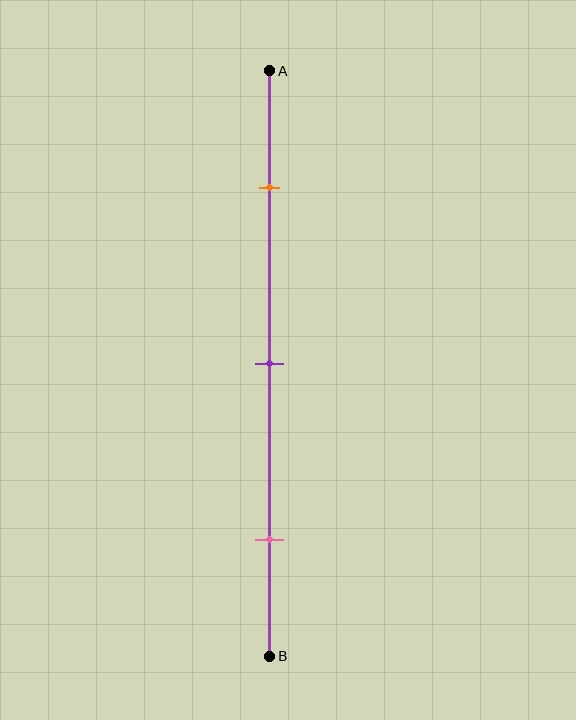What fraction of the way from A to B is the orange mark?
The orange mark is approximately 20% (0.2) of the way from A to B.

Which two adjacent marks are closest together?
The orange and purple marks are the closest adjacent pair.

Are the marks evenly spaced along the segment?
Yes, the marks are approximately evenly spaced.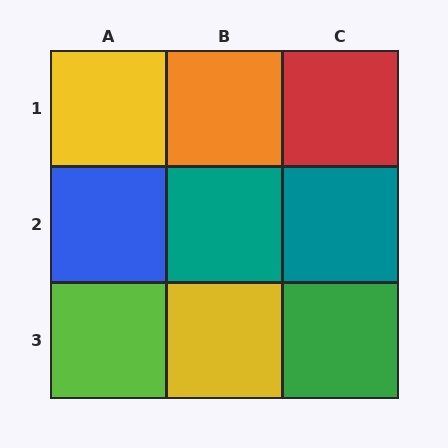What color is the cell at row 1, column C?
Red.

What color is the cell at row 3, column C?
Green.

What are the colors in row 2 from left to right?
Blue, teal, teal.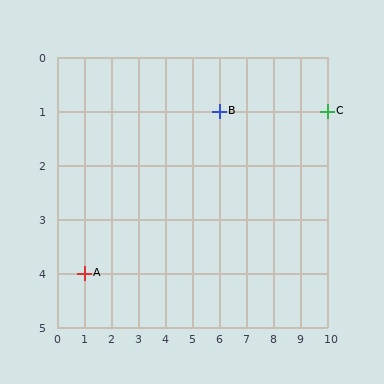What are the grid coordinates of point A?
Point A is at grid coordinates (1, 4).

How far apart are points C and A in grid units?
Points C and A are 9 columns and 3 rows apart (about 9.5 grid units diagonally).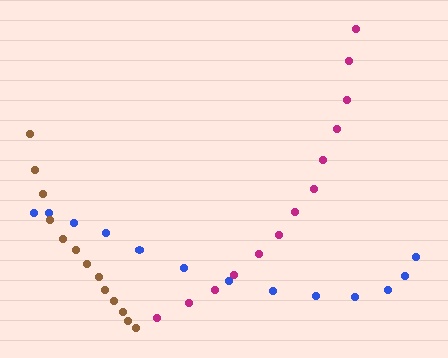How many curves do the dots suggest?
There are 3 distinct paths.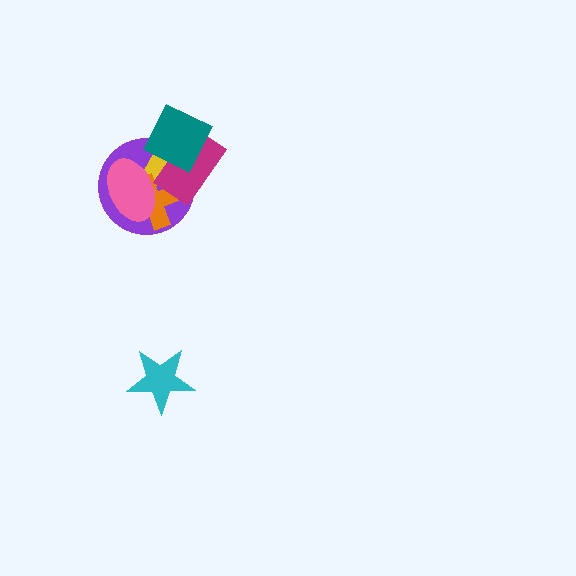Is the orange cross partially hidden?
Yes, it is partially covered by another shape.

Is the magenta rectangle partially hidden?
Yes, it is partially covered by another shape.